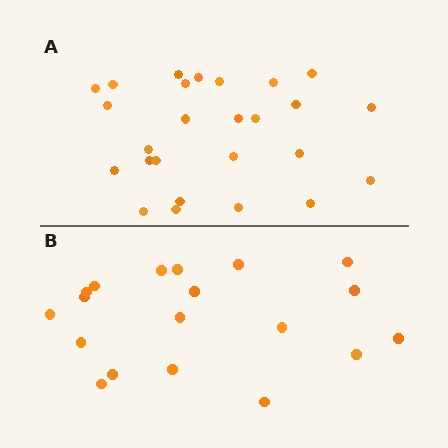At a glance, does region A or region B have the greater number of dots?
Region A (the top region) has more dots.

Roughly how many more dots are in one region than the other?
Region A has roughly 8 or so more dots than region B.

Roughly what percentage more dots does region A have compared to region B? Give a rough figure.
About 35% more.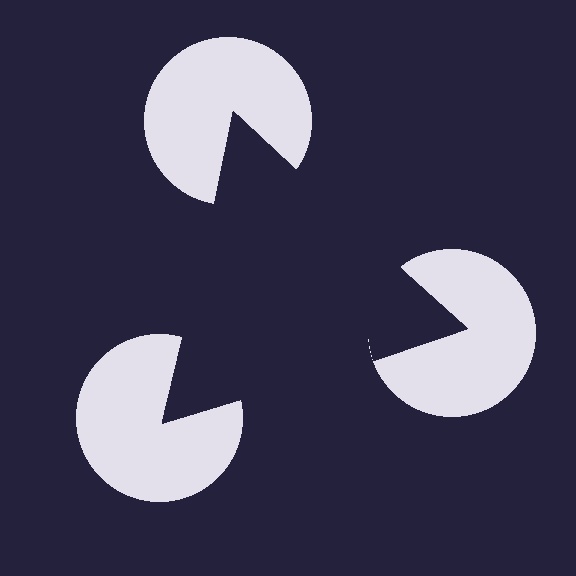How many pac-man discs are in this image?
There are 3 — one at each vertex of the illusory triangle.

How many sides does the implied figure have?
3 sides.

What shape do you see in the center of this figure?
An illusory triangle — its edges are inferred from the aligned wedge cuts in the pac-man discs, not physically drawn.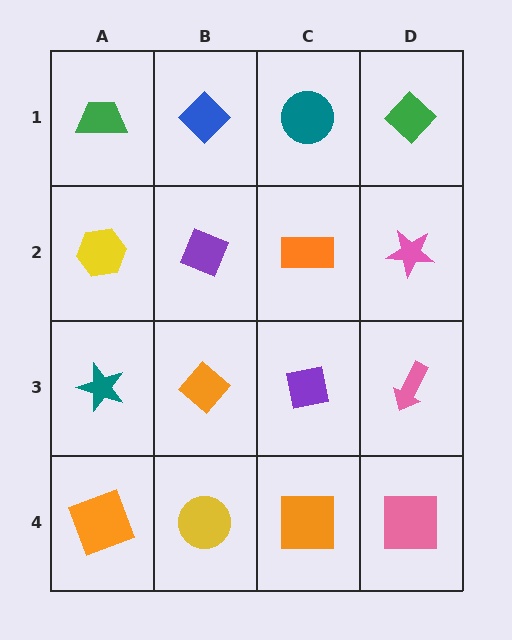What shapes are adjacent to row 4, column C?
A purple square (row 3, column C), a yellow circle (row 4, column B), a pink square (row 4, column D).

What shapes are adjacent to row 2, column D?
A green diamond (row 1, column D), a pink arrow (row 3, column D), an orange rectangle (row 2, column C).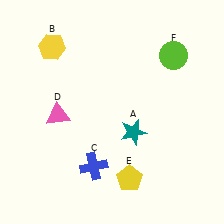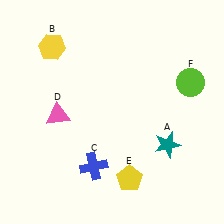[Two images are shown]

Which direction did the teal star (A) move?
The teal star (A) moved right.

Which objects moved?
The objects that moved are: the teal star (A), the lime circle (F).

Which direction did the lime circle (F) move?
The lime circle (F) moved down.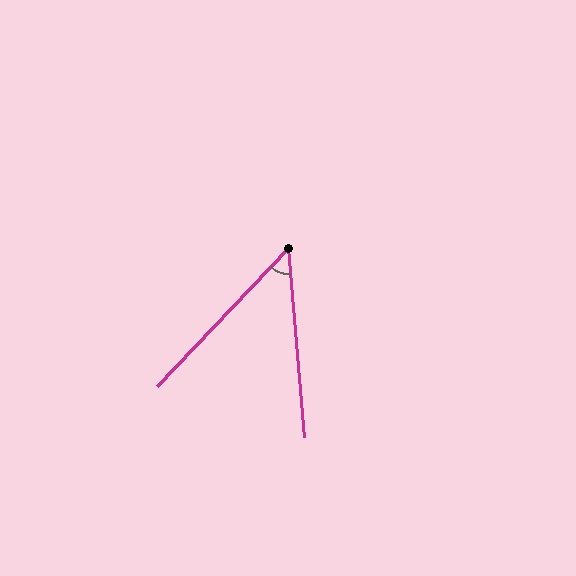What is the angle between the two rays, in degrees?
Approximately 49 degrees.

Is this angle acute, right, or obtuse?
It is acute.